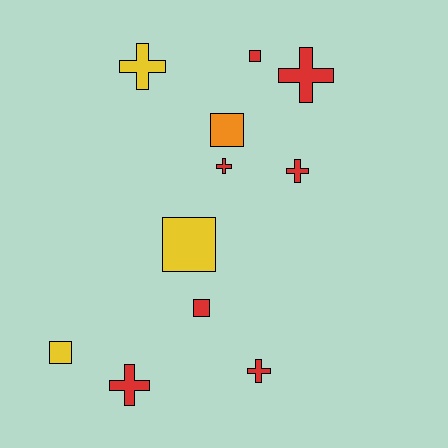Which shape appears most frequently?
Cross, with 6 objects.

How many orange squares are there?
There is 1 orange square.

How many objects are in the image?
There are 11 objects.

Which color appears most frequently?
Red, with 7 objects.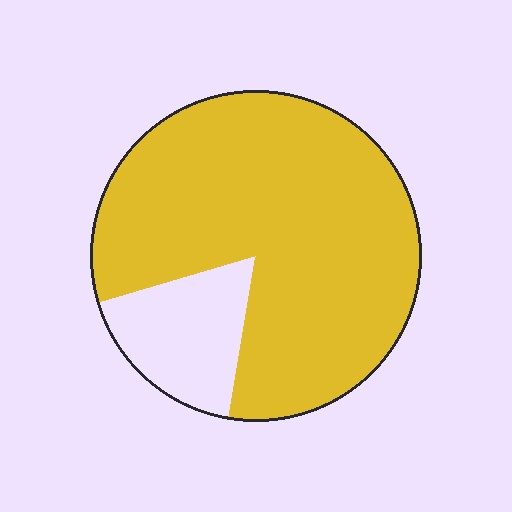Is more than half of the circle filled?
Yes.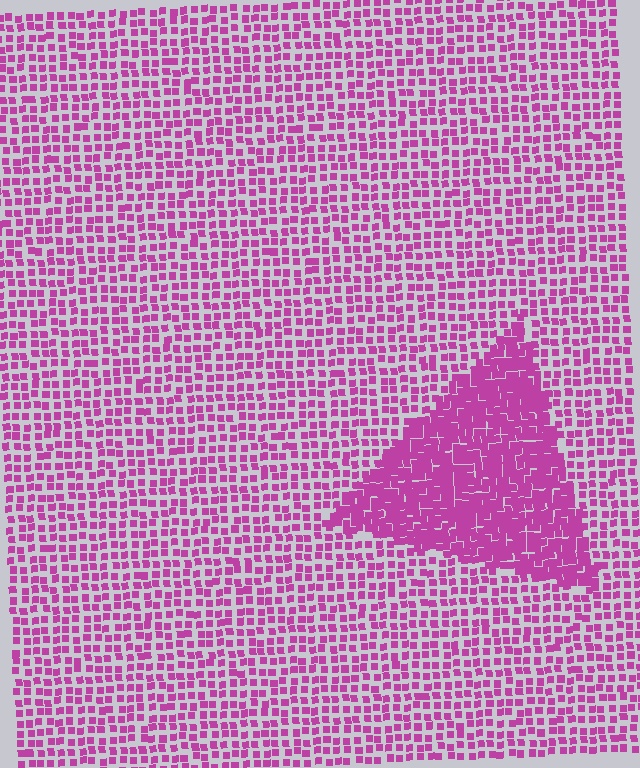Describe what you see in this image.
The image contains small magenta elements arranged at two different densities. A triangle-shaped region is visible where the elements are more densely packed than the surrounding area.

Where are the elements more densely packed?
The elements are more densely packed inside the triangle boundary.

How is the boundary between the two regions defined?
The boundary is defined by a change in element density (approximately 2.1x ratio). All elements are the same color, size, and shape.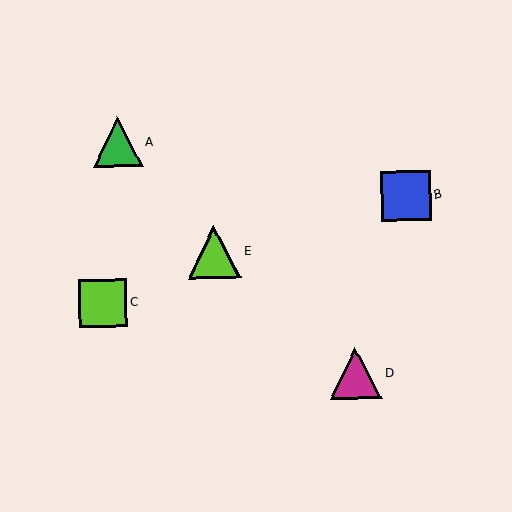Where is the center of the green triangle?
The center of the green triangle is at (118, 142).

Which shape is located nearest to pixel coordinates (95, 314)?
The lime square (labeled C) at (102, 303) is nearest to that location.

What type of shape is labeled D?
Shape D is a magenta triangle.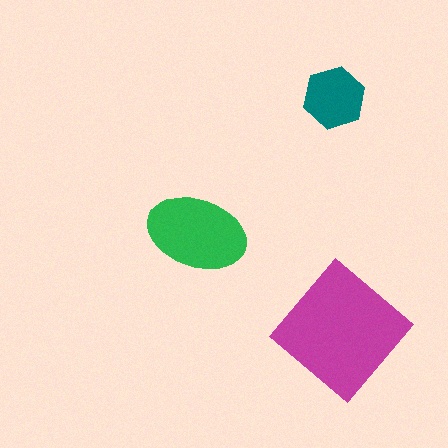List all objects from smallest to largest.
The teal hexagon, the green ellipse, the magenta diamond.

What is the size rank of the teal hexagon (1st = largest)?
3rd.